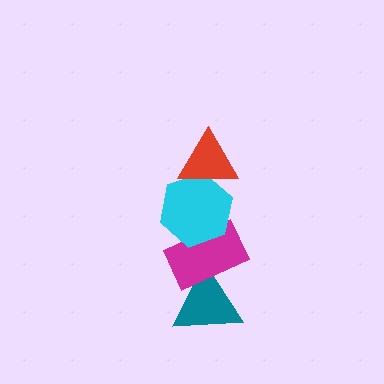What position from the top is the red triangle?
The red triangle is 1st from the top.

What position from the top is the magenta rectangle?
The magenta rectangle is 3rd from the top.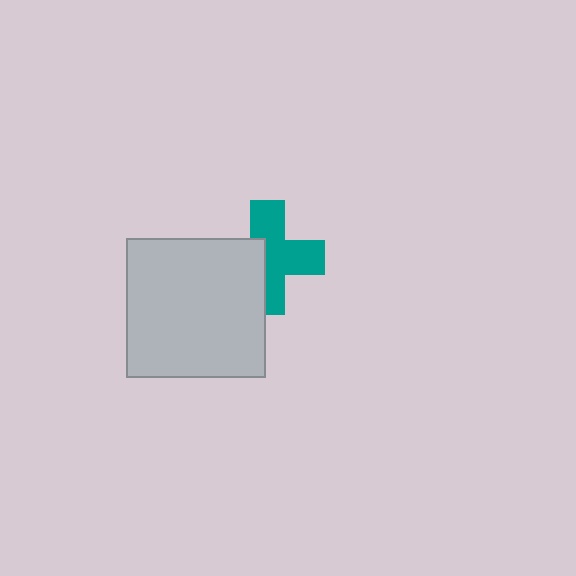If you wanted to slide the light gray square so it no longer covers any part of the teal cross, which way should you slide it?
Slide it left — that is the most direct way to separate the two shapes.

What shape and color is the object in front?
The object in front is a light gray square.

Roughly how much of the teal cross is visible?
About half of it is visible (roughly 62%).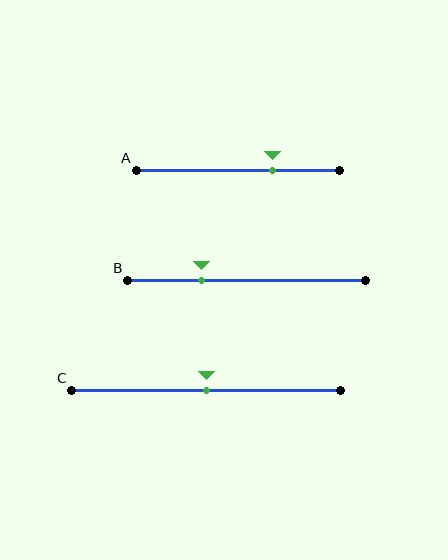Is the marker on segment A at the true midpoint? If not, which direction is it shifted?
No, the marker on segment A is shifted to the right by about 17% of the segment length.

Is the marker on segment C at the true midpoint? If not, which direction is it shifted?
Yes, the marker on segment C is at the true midpoint.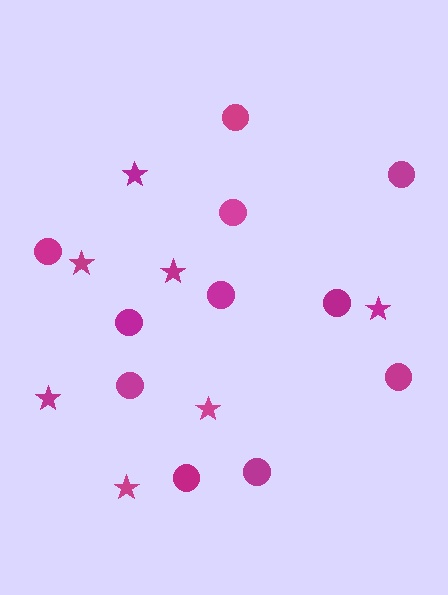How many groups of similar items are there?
There are 2 groups: one group of circles (11) and one group of stars (7).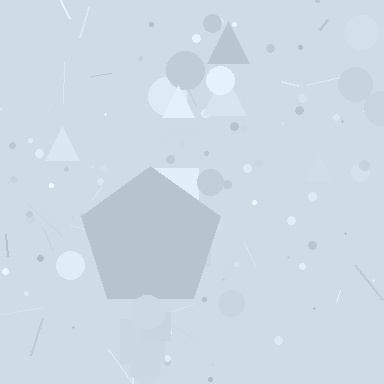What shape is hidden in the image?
A pentagon is hidden in the image.